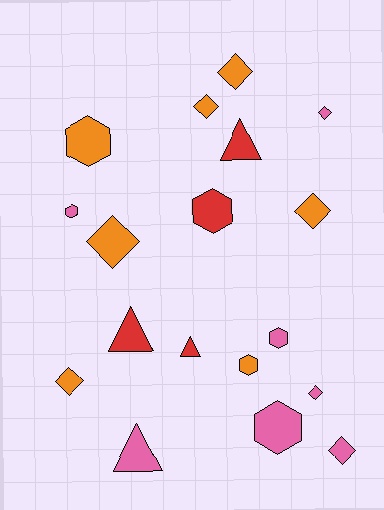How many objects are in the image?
There are 18 objects.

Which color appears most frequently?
Orange, with 7 objects.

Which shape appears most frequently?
Diamond, with 8 objects.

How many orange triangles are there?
There are no orange triangles.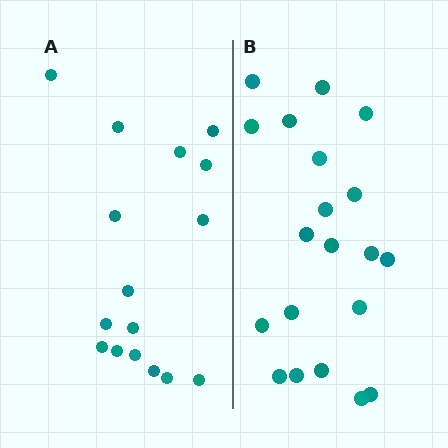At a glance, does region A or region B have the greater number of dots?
Region B (the right region) has more dots.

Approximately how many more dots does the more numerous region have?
Region B has about 4 more dots than region A.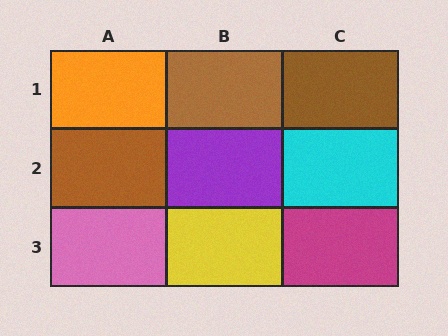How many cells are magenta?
1 cell is magenta.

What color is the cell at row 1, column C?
Brown.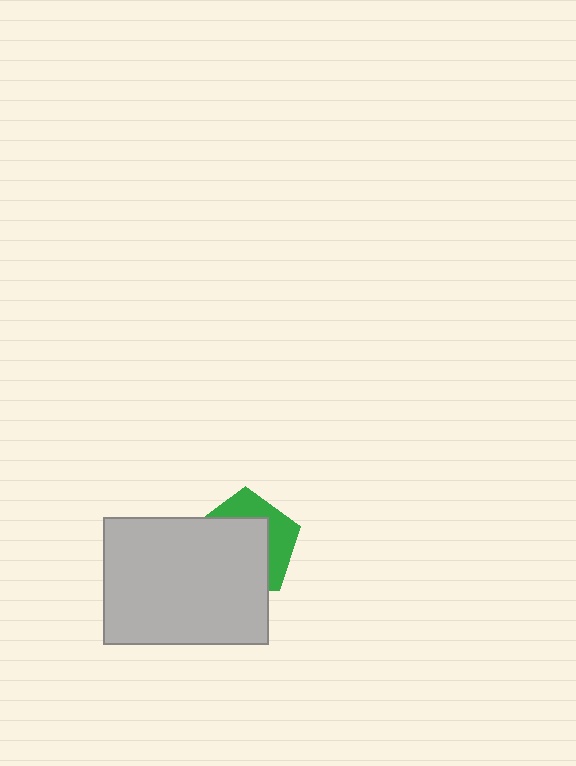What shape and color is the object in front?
The object in front is a light gray rectangle.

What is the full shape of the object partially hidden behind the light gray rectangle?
The partially hidden object is a green pentagon.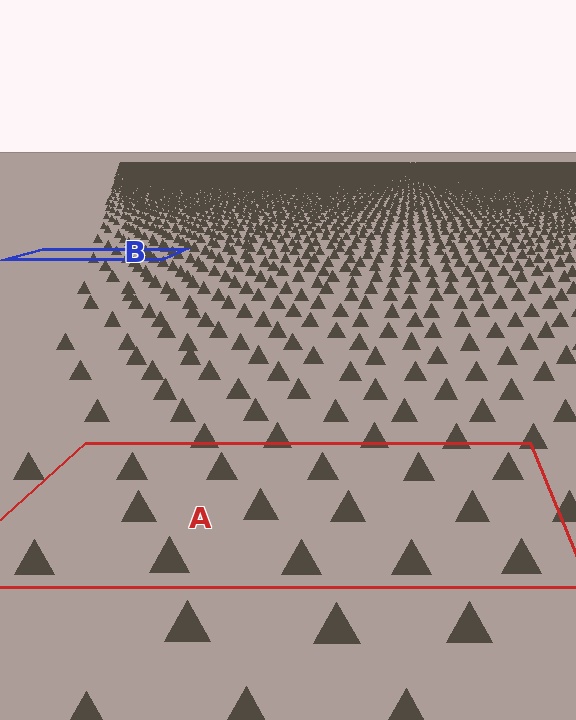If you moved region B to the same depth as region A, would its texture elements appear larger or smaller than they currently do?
They would appear larger. At a closer depth, the same texture elements are projected at a bigger on-screen size.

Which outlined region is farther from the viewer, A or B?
Region B is farther from the viewer — the texture elements inside it appear smaller and more densely packed.